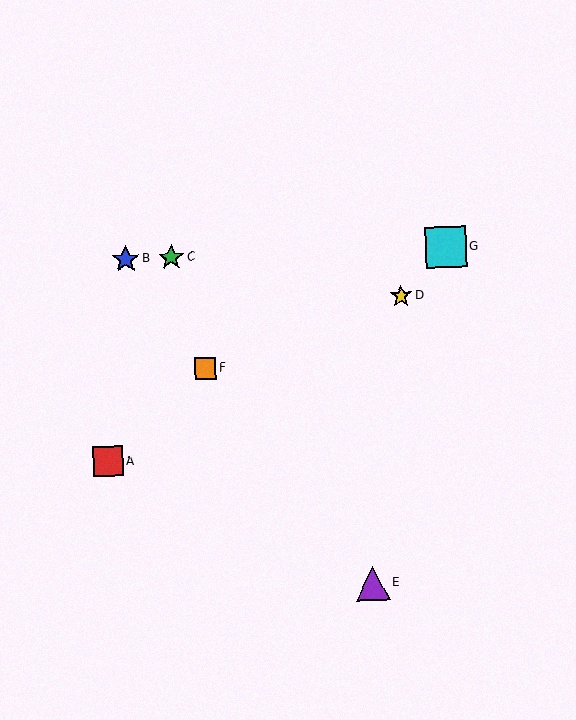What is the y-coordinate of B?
Object B is at y≈259.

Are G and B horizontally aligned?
Yes, both are at y≈247.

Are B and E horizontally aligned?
No, B is at y≈259 and E is at y≈583.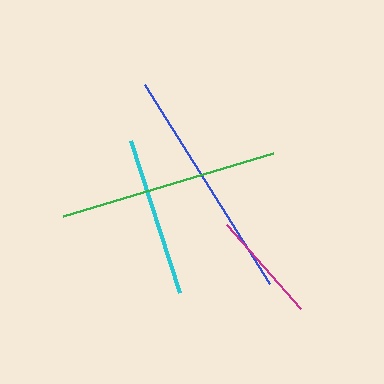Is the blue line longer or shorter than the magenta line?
The blue line is longer than the magenta line.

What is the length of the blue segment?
The blue segment is approximately 235 pixels long.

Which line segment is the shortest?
The magenta line is the shortest at approximately 113 pixels.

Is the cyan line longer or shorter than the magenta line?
The cyan line is longer than the magenta line.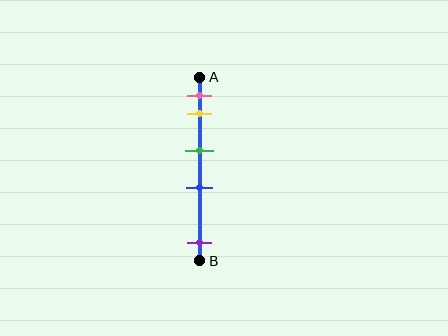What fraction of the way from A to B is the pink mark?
The pink mark is approximately 10% (0.1) of the way from A to B.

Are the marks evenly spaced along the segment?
No, the marks are not evenly spaced.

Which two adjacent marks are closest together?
The pink and yellow marks are the closest adjacent pair.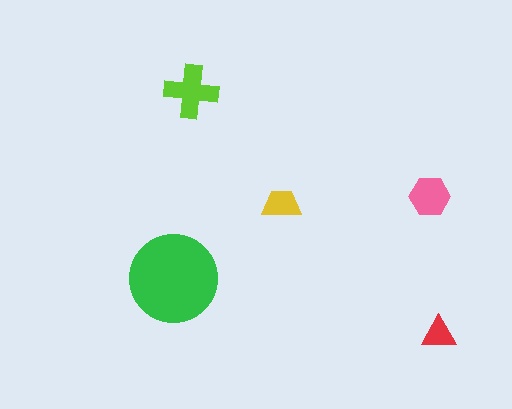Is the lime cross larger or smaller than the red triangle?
Larger.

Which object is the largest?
The green circle.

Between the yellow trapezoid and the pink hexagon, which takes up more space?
The pink hexagon.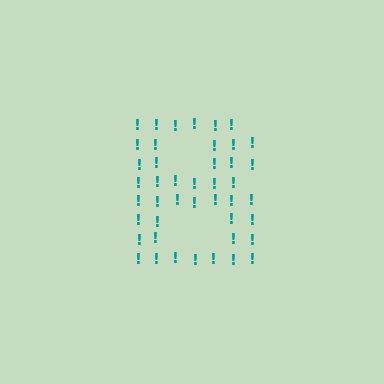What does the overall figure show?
The overall figure shows the letter B.